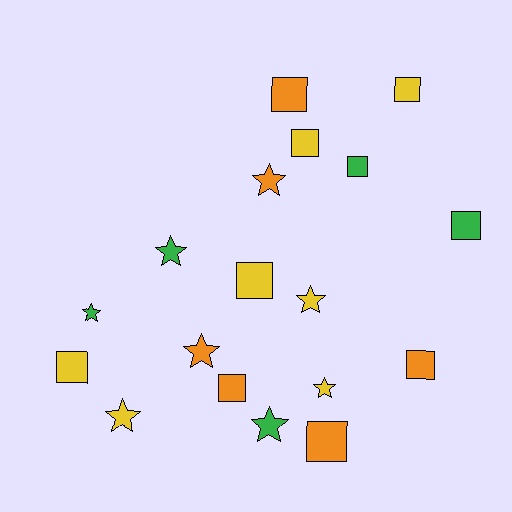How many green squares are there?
There are 2 green squares.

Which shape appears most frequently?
Square, with 10 objects.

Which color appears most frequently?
Yellow, with 7 objects.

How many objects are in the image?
There are 18 objects.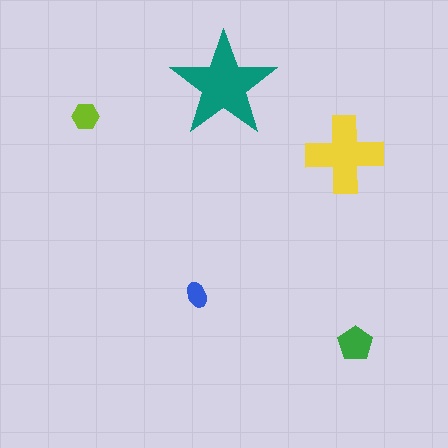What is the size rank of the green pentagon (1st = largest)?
3rd.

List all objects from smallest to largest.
The blue ellipse, the lime hexagon, the green pentagon, the yellow cross, the teal star.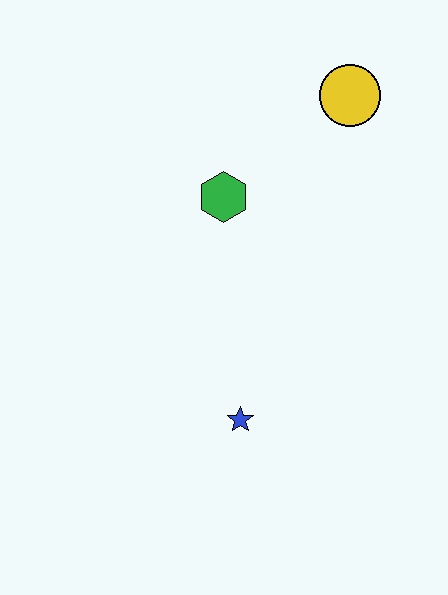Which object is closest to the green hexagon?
The yellow circle is closest to the green hexagon.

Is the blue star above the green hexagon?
No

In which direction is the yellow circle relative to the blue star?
The yellow circle is above the blue star.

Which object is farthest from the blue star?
The yellow circle is farthest from the blue star.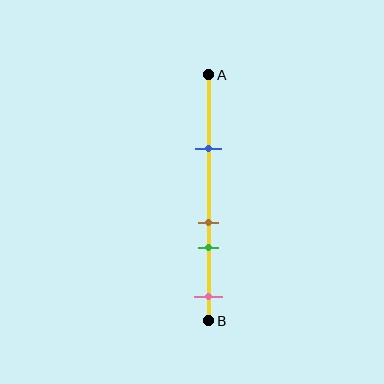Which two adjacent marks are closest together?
The brown and green marks are the closest adjacent pair.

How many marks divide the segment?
There are 4 marks dividing the segment.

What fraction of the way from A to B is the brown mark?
The brown mark is approximately 60% (0.6) of the way from A to B.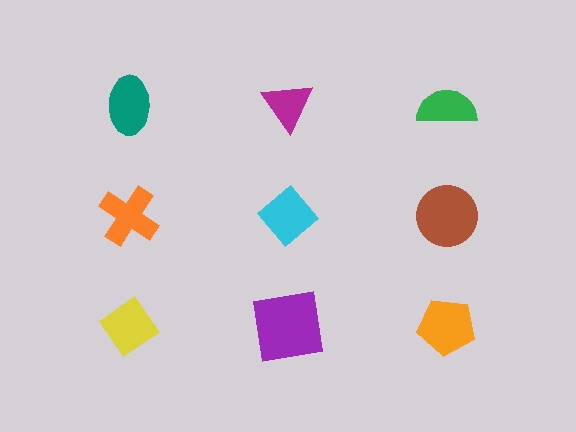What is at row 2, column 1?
An orange cross.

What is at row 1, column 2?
A magenta triangle.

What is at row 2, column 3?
A brown circle.